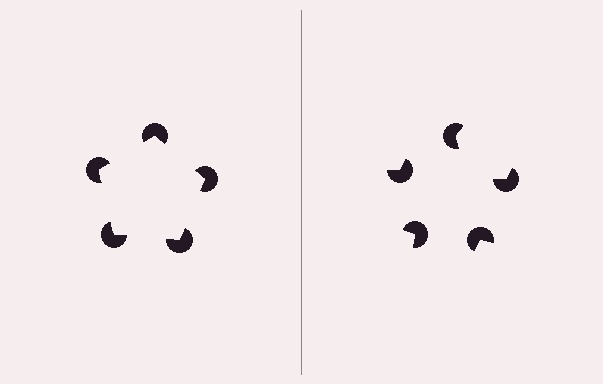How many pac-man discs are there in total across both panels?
10 — 5 on each side.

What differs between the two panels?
The pac-man discs are positioned identically on both sides; only the wedge orientations differ. On the left they align to a pentagon; on the right they are misaligned.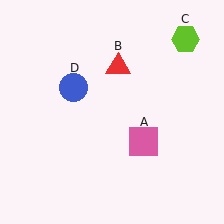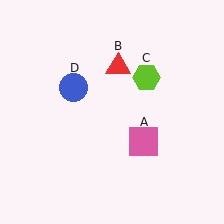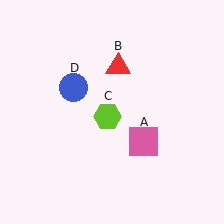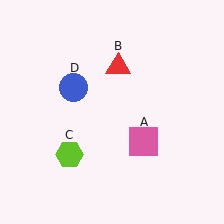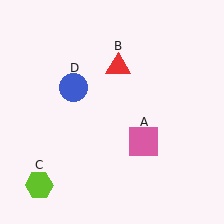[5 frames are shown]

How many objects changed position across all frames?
1 object changed position: lime hexagon (object C).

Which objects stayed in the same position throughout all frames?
Pink square (object A) and red triangle (object B) and blue circle (object D) remained stationary.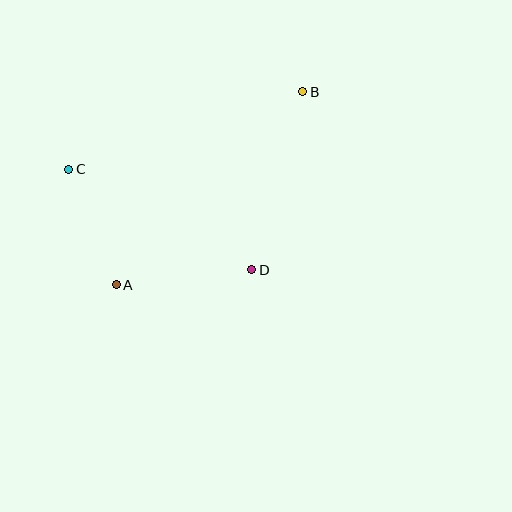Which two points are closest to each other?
Points A and C are closest to each other.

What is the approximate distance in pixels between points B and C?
The distance between B and C is approximately 247 pixels.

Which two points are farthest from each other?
Points A and B are farthest from each other.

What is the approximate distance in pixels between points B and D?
The distance between B and D is approximately 185 pixels.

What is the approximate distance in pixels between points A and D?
The distance between A and D is approximately 136 pixels.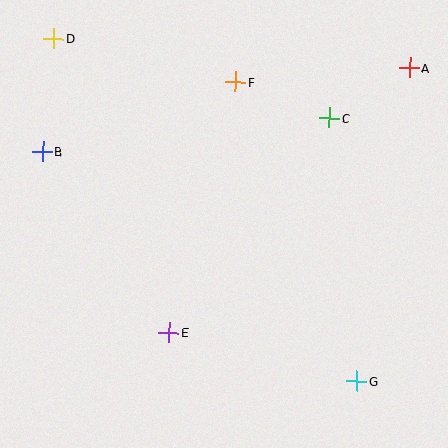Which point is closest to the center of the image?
Point E at (169, 333) is closest to the center.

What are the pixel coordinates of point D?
Point D is at (54, 38).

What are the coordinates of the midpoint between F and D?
The midpoint between F and D is at (145, 60).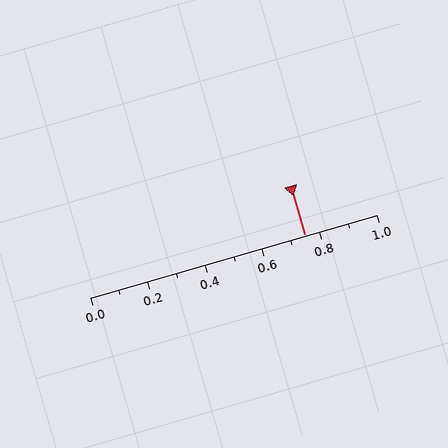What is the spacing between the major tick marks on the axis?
The major ticks are spaced 0.2 apart.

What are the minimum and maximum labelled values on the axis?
The axis runs from 0.0 to 1.0.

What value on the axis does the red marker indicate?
The marker indicates approximately 0.75.